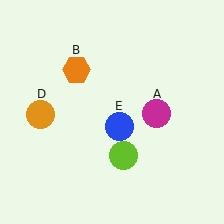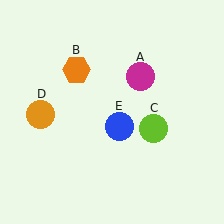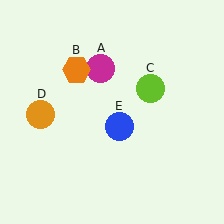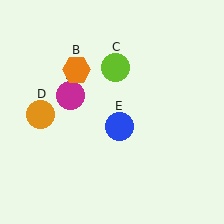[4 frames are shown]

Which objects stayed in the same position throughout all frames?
Orange hexagon (object B) and orange circle (object D) and blue circle (object E) remained stationary.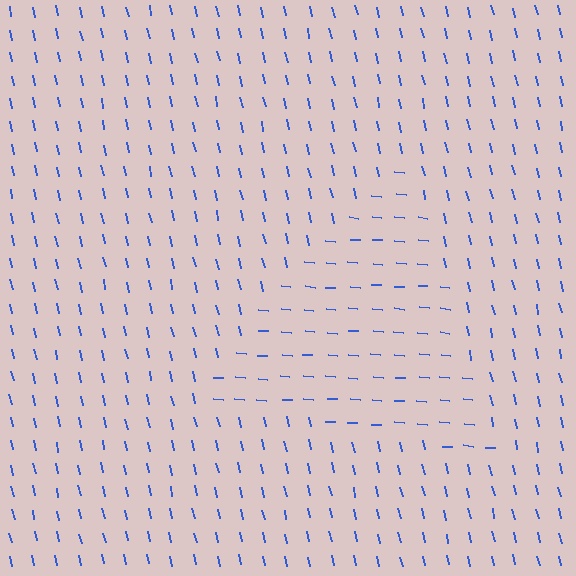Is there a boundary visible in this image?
Yes, there is a texture boundary formed by a change in line orientation.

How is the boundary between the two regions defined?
The boundary is defined purely by a change in line orientation (approximately 72 degrees difference). All lines are the same color and thickness.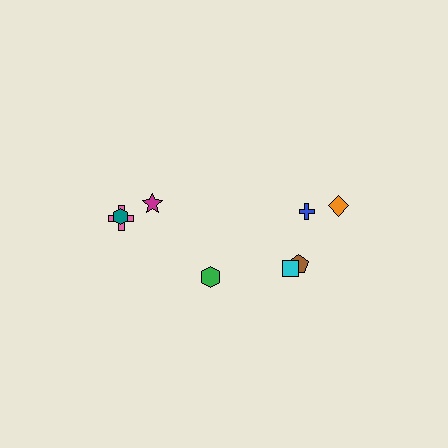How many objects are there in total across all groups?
There are 8 objects.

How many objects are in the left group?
There are 3 objects.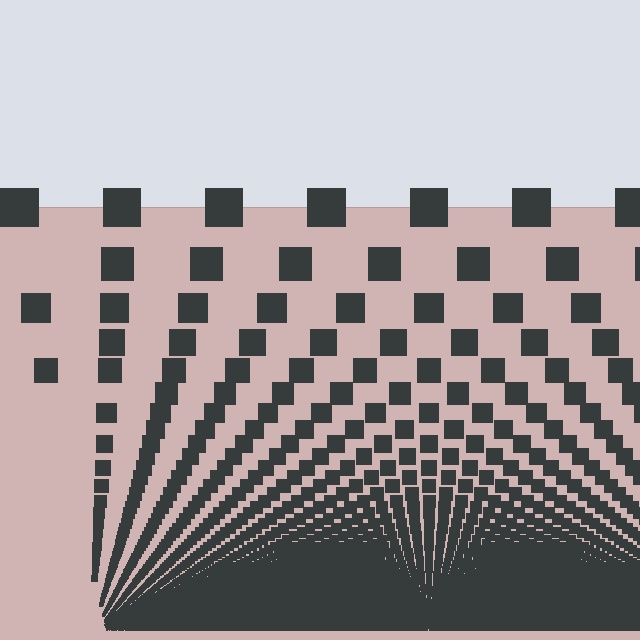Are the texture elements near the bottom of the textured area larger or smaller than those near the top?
Smaller. The gradient is inverted — elements near the bottom are smaller and denser.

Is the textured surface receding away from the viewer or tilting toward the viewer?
The surface appears to tilt toward the viewer. Texture elements get larger and sparser toward the top.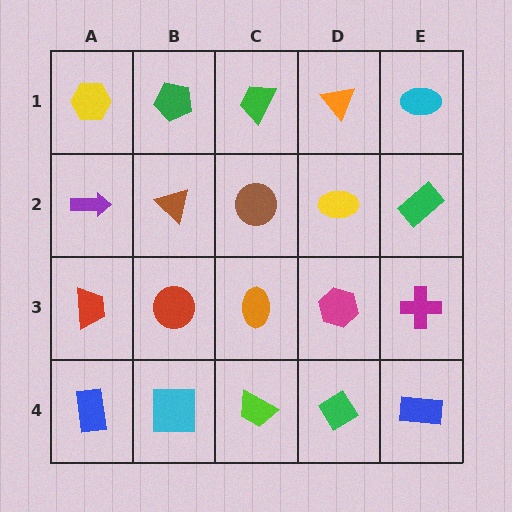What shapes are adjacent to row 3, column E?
A green rectangle (row 2, column E), a blue rectangle (row 4, column E), a magenta hexagon (row 3, column D).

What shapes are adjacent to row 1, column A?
A purple arrow (row 2, column A), a green pentagon (row 1, column B).